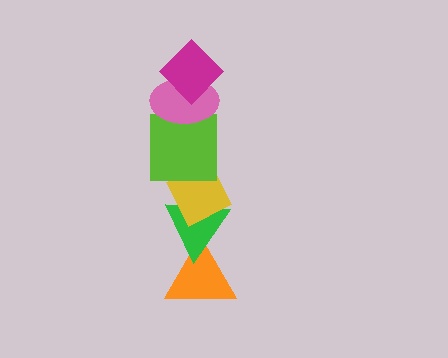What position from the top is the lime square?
The lime square is 3rd from the top.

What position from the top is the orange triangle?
The orange triangle is 6th from the top.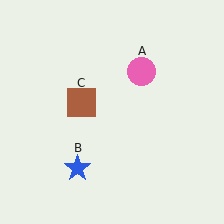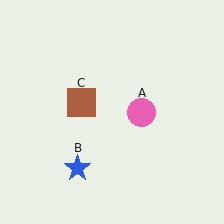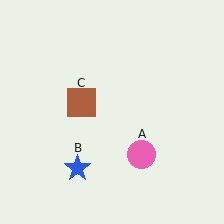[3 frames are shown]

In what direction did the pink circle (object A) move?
The pink circle (object A) moved down.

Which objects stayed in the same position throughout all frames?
Blue star (object B) and brown square (object C) remained stationary.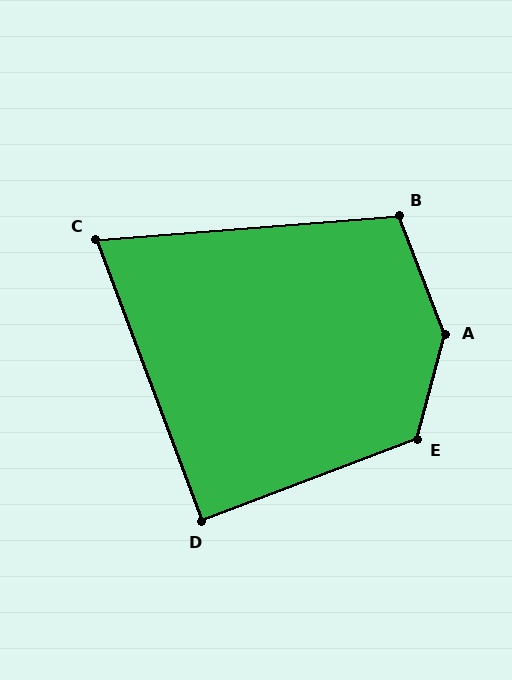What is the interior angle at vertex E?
Approximately 126 degrees (obtuse).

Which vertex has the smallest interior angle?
C, at approximately 74 degrees.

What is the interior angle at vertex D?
Approximately 90 degrees (approximately right).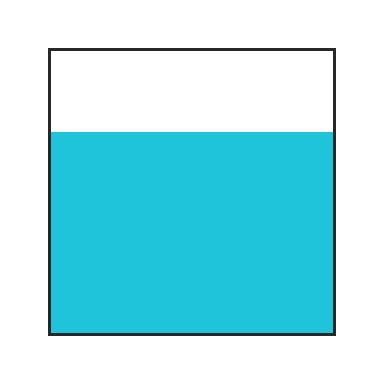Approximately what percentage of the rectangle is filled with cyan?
Approximately 70%.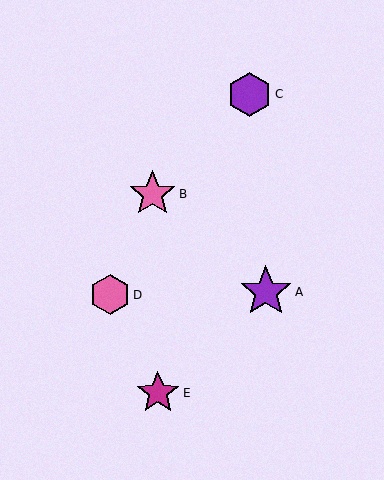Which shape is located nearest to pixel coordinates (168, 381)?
The magenta star (labeled E) at (158, 393) is nearest to that location.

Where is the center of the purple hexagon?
The center of the purple hexagon is at (249, 94).